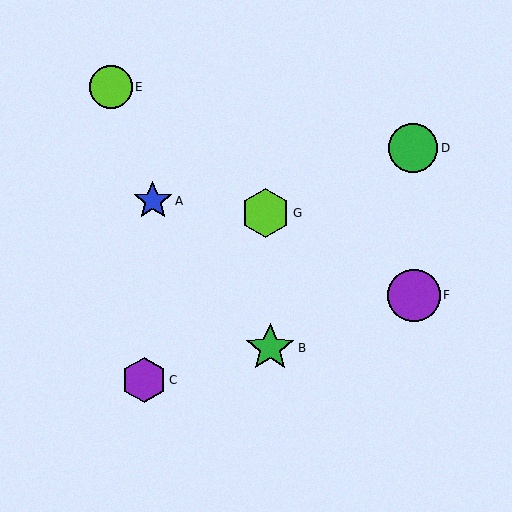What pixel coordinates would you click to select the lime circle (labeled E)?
Click at (111, 87) to select the lime circle E.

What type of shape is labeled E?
Shape E is a lime circle.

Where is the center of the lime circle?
The center of the lime circle is at (111, 87).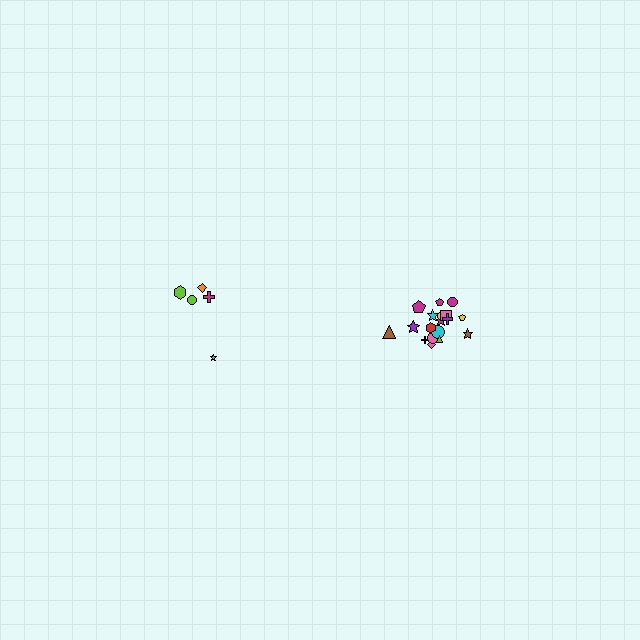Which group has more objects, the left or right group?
The right group.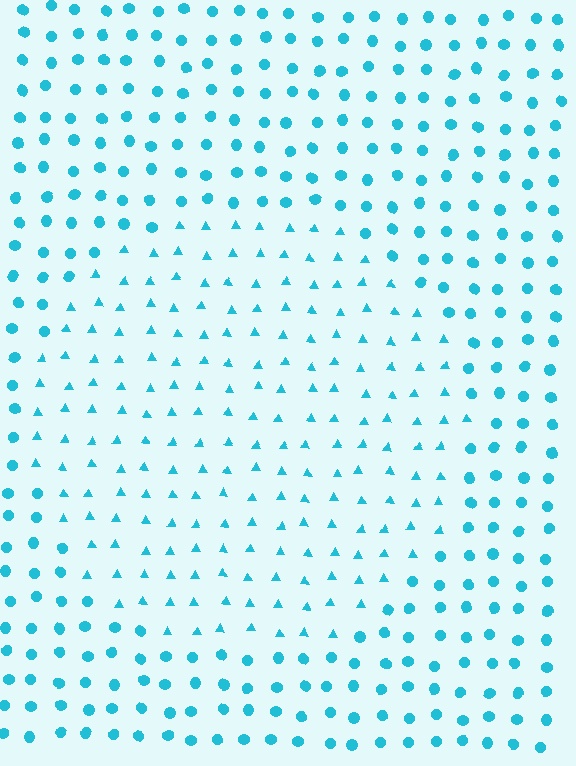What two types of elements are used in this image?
The image uses triangles inside the circle region and circles outside it.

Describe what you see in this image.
The image is filled with small cyan elements arranged in a uniform grid. A circle-shaped region contains triangles, while the surrounding area contains circles. The boundary is defined purely by the change in element shape.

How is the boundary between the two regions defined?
The boundary is defined by a change in element shape: triangles inside vs. circles outside. All elements share the same color and spacing.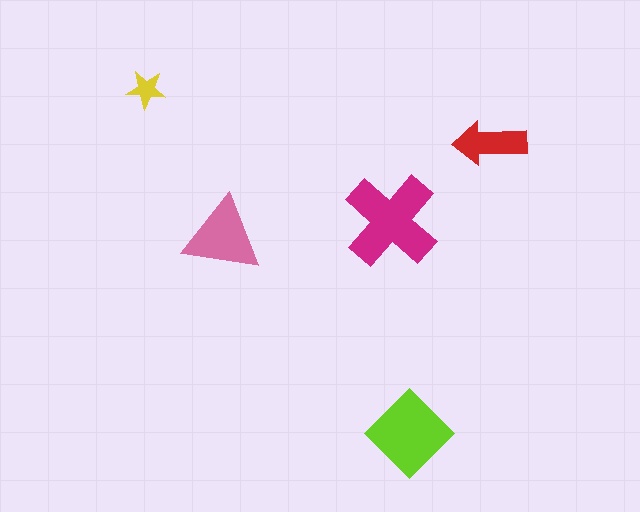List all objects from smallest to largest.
The yellow star, the red arrow, the pink triangle, the lime diamond, the magenta cross.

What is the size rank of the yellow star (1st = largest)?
5th.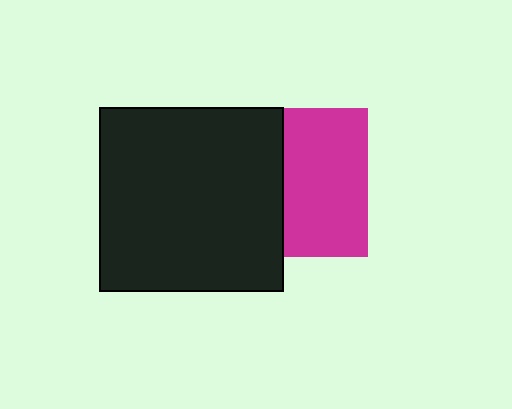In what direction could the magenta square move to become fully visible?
The magenta square could move right. That would shift it out from behind the black square entirely.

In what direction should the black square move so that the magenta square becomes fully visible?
The black square should move left. That is the shortest direction to clear the overlap and leave the magenta square fully visible.